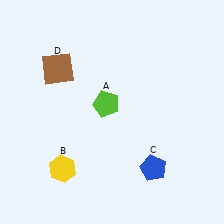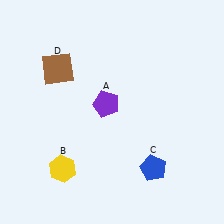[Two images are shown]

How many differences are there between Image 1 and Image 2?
There is 1 difference between the two images.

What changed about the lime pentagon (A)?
In Image 1, A is lime. In Image 2, it changed to purple.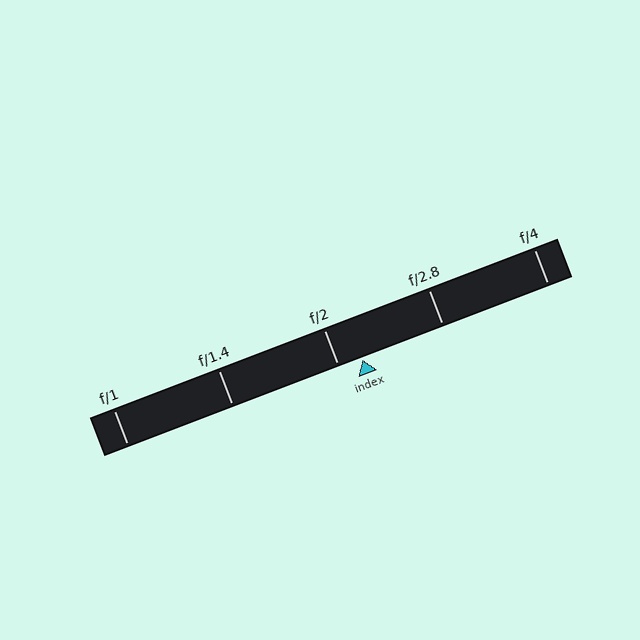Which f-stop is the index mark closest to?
The index mark is closest to f/2.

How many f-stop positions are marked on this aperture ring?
There are 5 f-stop positions marked.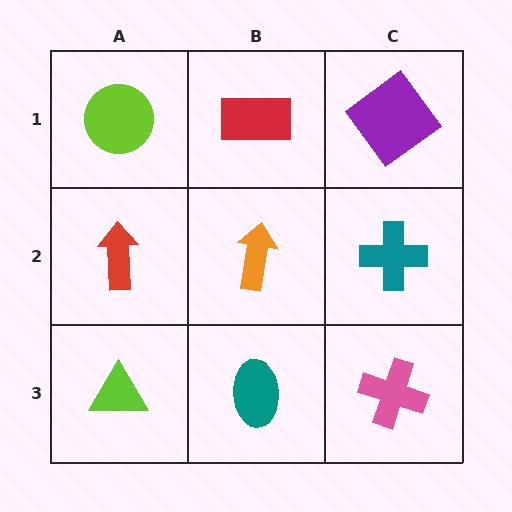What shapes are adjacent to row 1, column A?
A red arrow (row 2, column A), a red rectangle (row 1, column B).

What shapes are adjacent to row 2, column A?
A lime circle (row 1, column A), a lime triangle (row 3, column A), an orange arrow (row 2, column B).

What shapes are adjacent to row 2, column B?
A red rectangle (row 1, column B), a teal ellipse (row 3, column B), a red arrow (row 2, column A), a teal cross (row 2, column C).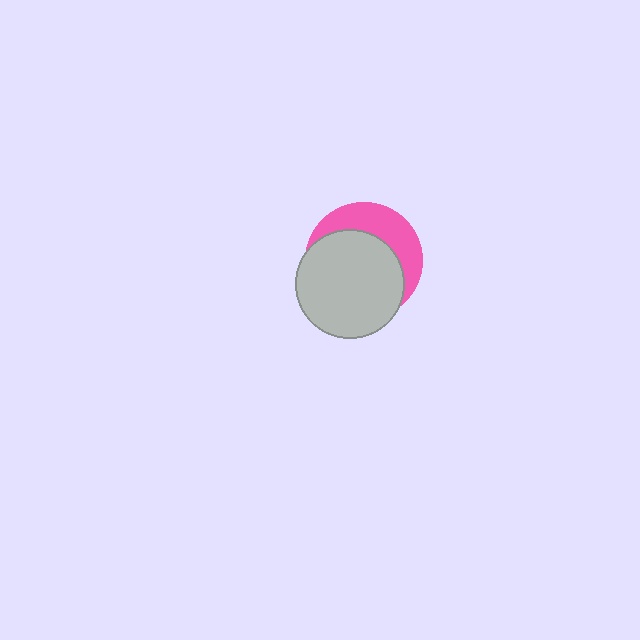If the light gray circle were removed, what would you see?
You would see the complete pink circle.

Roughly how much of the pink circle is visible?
A small part of it is visible (roughly 35%).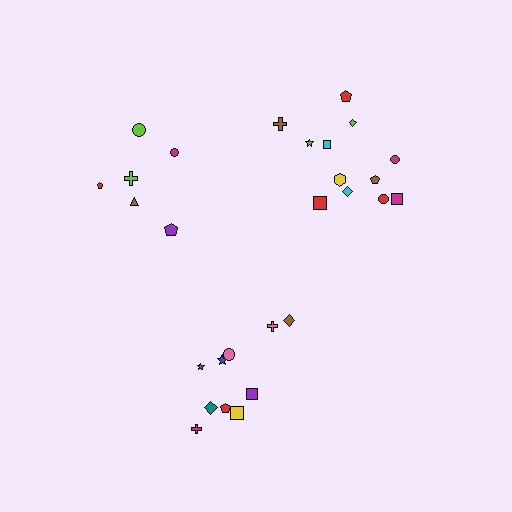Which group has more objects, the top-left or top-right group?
The top-right group.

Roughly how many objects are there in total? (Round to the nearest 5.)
Roughly 30 objects in total.